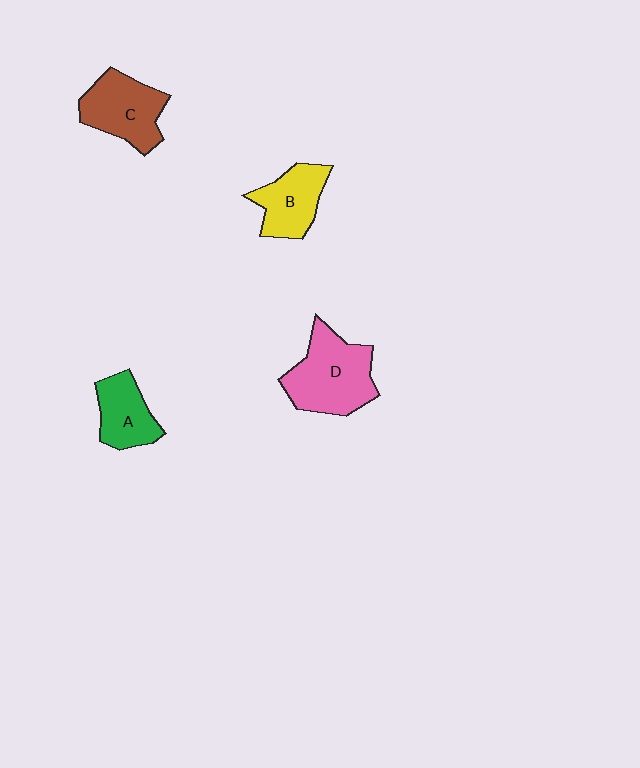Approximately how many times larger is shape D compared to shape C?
Approximately 1.2 times.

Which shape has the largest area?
Shape D (pink).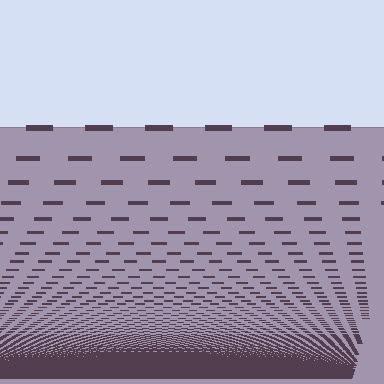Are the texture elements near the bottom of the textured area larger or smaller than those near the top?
Smaller. The gradient is inverted — elements near the bottom are smaller and denser.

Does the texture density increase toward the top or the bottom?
Density increases toward the bottom.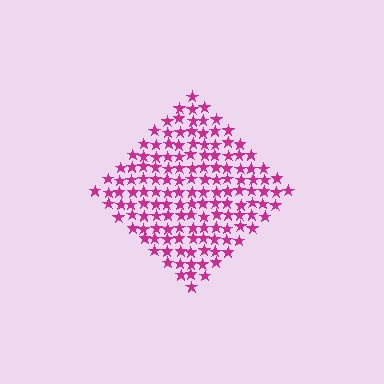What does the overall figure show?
The overall figure shows a diamond.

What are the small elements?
The small elements are stars.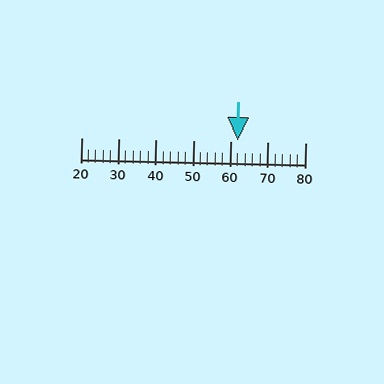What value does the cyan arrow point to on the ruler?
The cyan arrow points to approximately 62.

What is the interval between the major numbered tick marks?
The major tick marks are spaced 10 units apart.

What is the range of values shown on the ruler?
The ruler shows values from 20 to 80.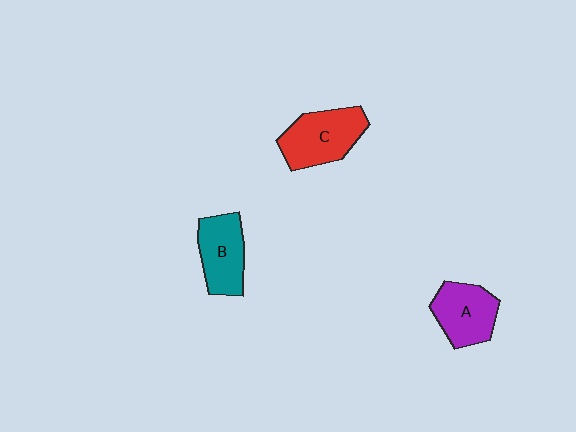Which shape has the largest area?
Shape C (red).